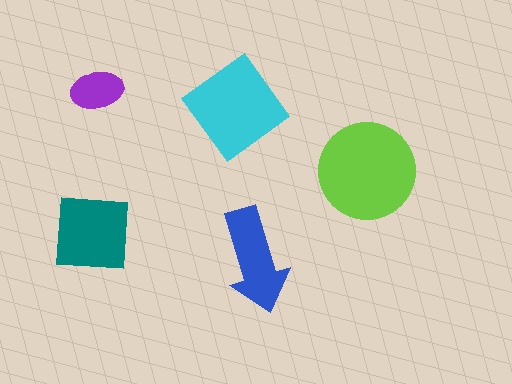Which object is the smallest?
The purple ellipse.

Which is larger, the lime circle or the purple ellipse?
The lime circle.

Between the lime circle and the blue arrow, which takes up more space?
The lime circle.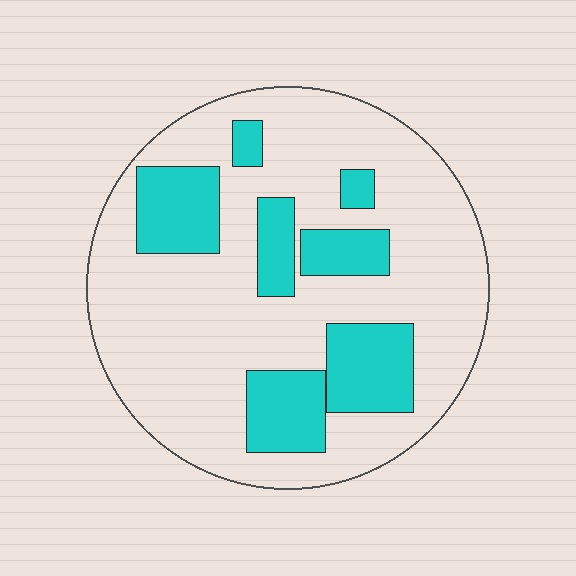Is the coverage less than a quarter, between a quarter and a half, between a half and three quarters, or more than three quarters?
Between a quarter and a half.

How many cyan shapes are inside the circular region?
7.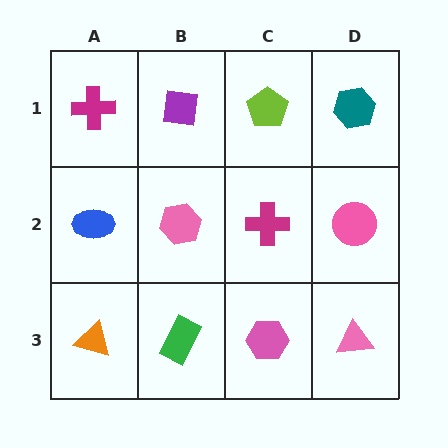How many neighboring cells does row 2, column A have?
3.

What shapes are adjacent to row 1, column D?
A pink circle (row 2, column D), a lime pentagon (row 1, column C).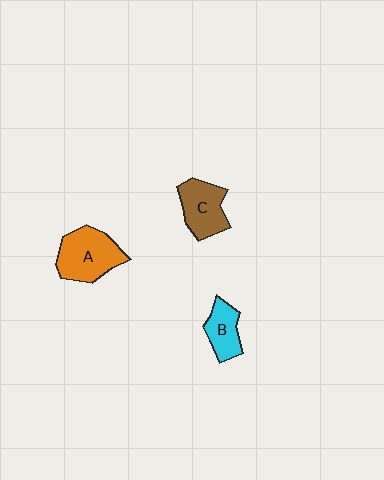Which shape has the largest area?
Shape A (orange).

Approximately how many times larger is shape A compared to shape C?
Approximately 1.2 times.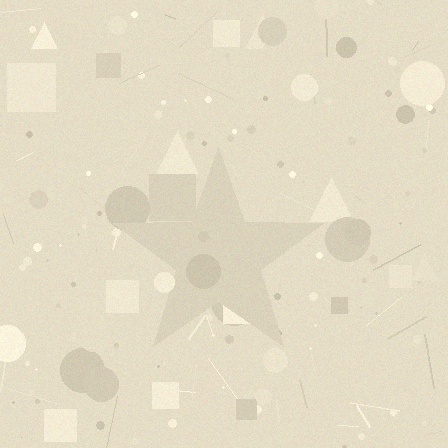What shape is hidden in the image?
A star is hidden in the image.